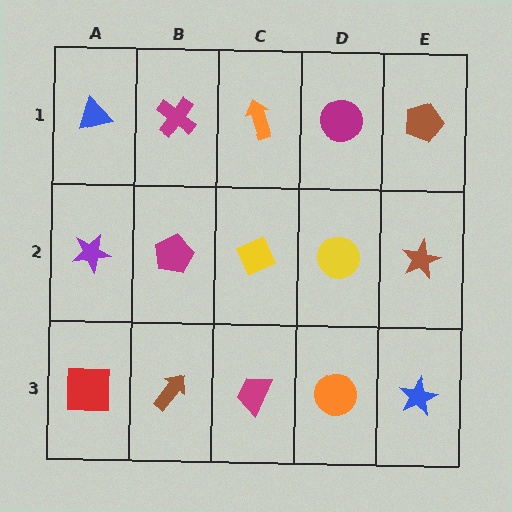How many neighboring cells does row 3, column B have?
3.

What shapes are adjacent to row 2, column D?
A magenta circle (row 1, column D), an orange circle (row 3, column D), a yellow diamond (row 2, column C), a brown star (row 2, column E).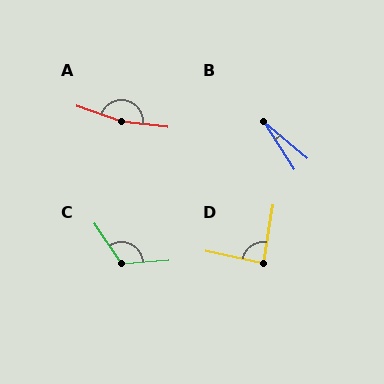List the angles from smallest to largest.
B (18°), D (87°), C (120°), A (167°).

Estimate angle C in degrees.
Approximately 120 degrees.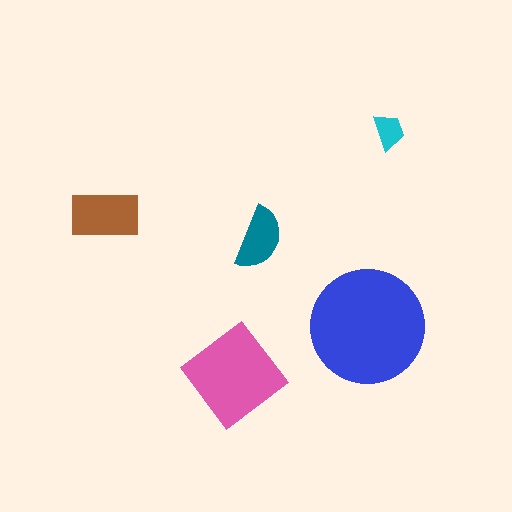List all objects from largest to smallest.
The blue circle, the pink diamond, the brown rectangle, the teal semicircle, the cyan trapezoid.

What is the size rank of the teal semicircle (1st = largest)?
4th.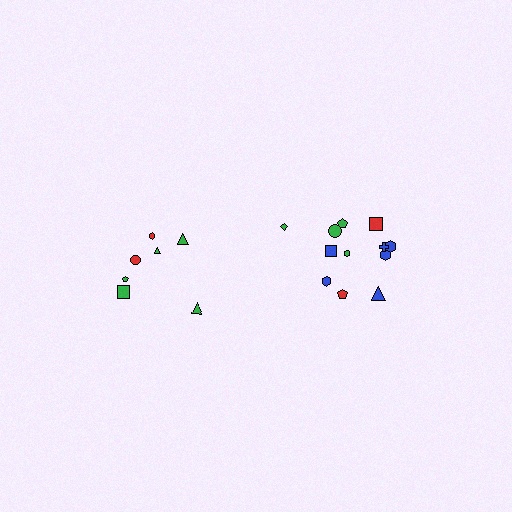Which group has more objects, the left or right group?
The right group.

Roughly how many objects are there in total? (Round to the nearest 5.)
Roughly 20 objects in total.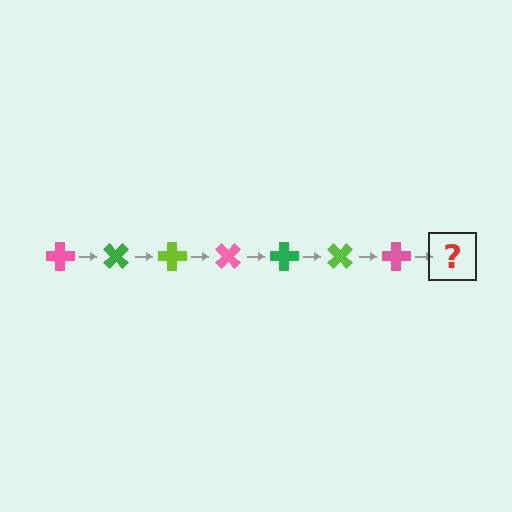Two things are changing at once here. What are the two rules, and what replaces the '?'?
The two rules are that it rotates 45 degrees each step and the color cycles through pink, green, and lime. The '?' should be a green cross, rotated 315 degrees from the start.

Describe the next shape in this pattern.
It should be a green cross, rotated 315 degrees from the start.